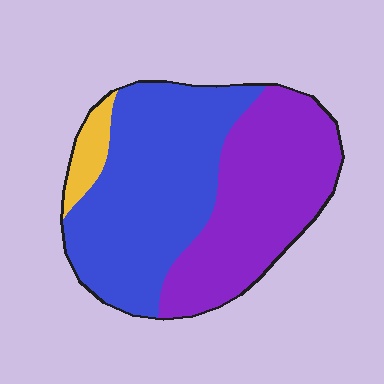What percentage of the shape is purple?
Purple covers 43% of the shape.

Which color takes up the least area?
Yellow, at roughly 5%.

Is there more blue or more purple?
Blue.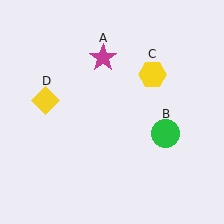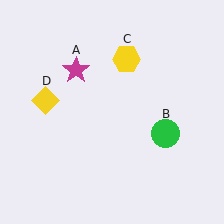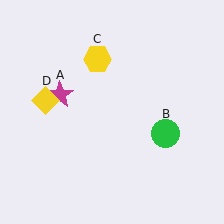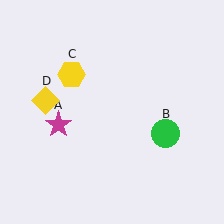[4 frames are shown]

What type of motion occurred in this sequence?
The magenta star (object A), yellow hexagon (object C) rotated counterclockwise around the center of the scene.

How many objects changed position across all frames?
2 objects changed position: magenta star (object A), yellow hexagon (object C).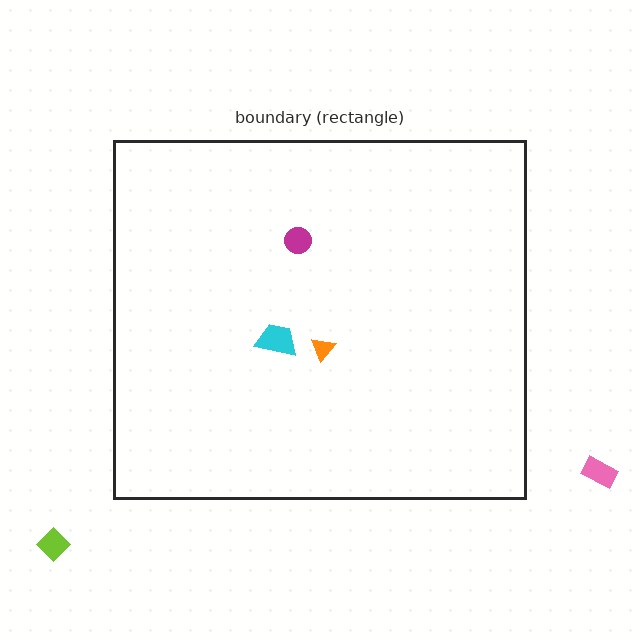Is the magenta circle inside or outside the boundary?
Inside.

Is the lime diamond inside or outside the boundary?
Outside.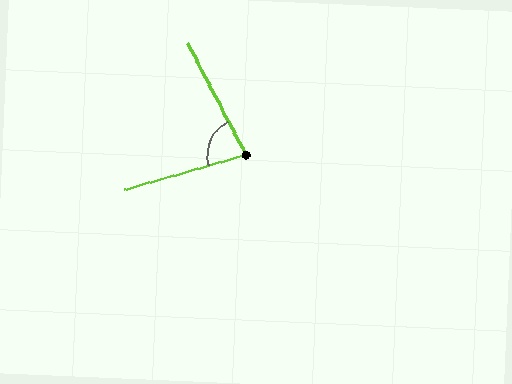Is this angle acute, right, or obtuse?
It is acute.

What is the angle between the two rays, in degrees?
Approximately 79 degrees.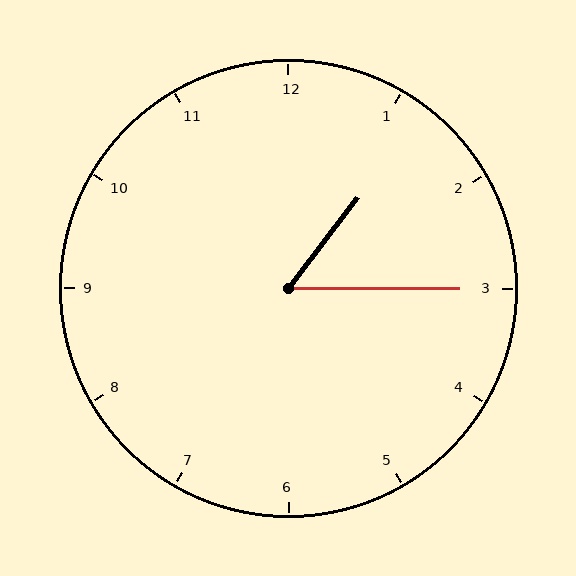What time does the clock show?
1:15.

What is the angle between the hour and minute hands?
Approximately 52 degrees.